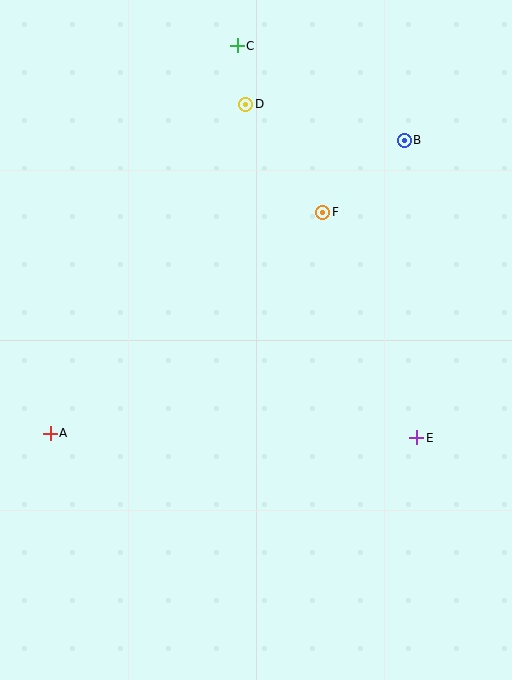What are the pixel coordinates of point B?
Point B is at (404, 140).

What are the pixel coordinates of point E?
Point E is at (417, 438).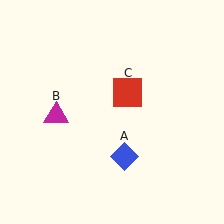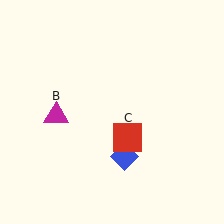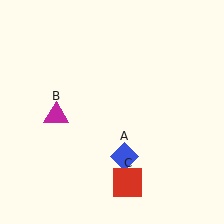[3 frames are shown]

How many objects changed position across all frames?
1 object changed position: red square (object C).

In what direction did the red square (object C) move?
The red square (object C) moved down.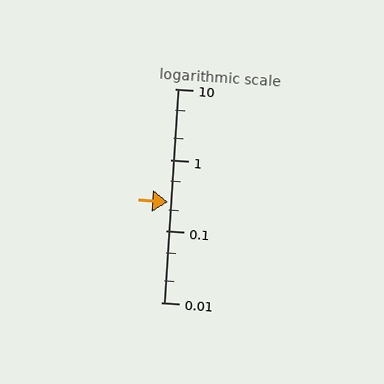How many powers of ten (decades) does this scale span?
The scale spans 3 decades, from 0.01 to 10.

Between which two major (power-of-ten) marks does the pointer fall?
The pointer is between 0.1 and 1.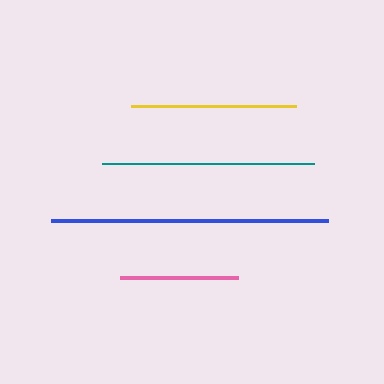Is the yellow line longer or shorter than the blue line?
The blue line is longer than the yellow line.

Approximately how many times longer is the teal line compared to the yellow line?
The teal line is approximately 1.3 times the length of the yellow line.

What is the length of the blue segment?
The blue segment is approximately 278 pixels long.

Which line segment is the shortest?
The pink line is the shortest at approximately 118 pixels.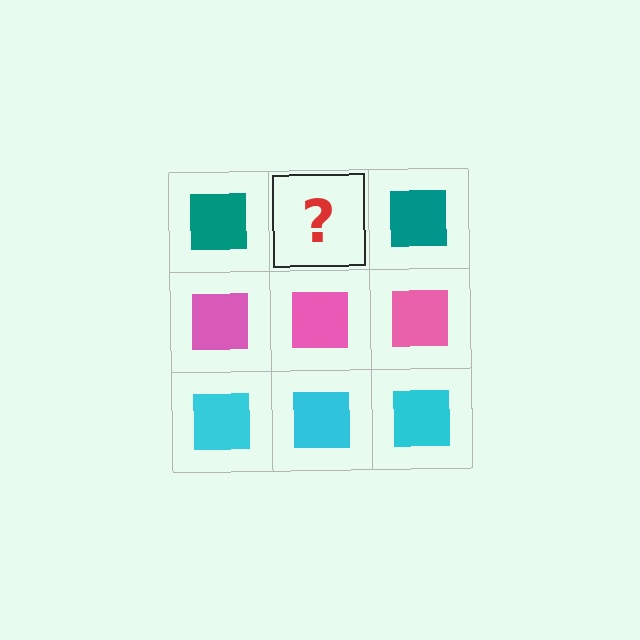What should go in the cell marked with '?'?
The missing cell should contain a teal square.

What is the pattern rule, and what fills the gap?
The rule is that each row has a consistent color. The gap should be filled with a teal square.